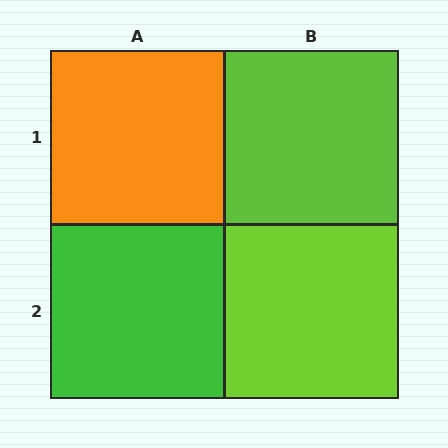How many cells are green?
1 cell is green.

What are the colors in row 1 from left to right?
Orange, lime.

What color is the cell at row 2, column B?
Lime.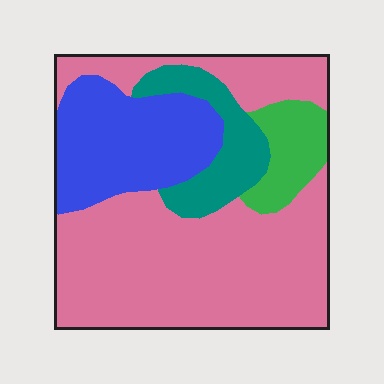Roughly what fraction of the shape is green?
Green takes up about one tenth (1/10) of the shape.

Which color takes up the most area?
Pink, at roughly 60%.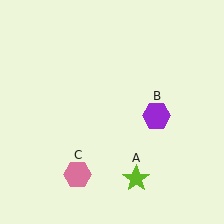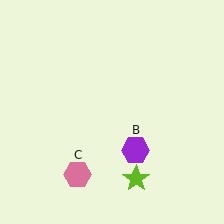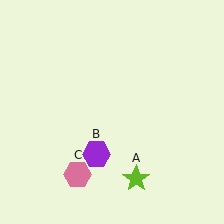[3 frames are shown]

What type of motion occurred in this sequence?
The purple hexagon (object B) rotated clockwise around the center of the scene.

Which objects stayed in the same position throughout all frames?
Lime star (object A) and pink hexagon (object C) remained stationary.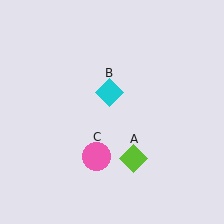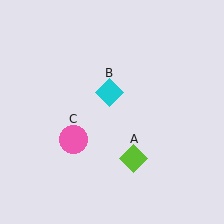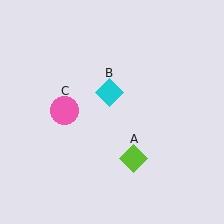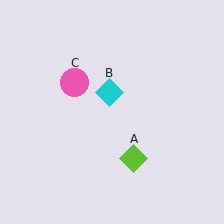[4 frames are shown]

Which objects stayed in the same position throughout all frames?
Lime diamond (object A) and cyan diamond (object B) remained stationary.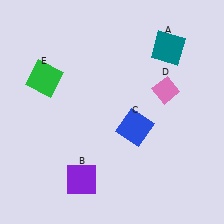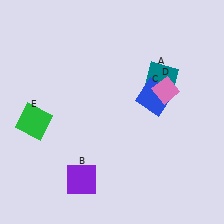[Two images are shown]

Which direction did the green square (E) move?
The green square (E) moved down.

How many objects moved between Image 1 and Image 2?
3 objects moved between the two images.